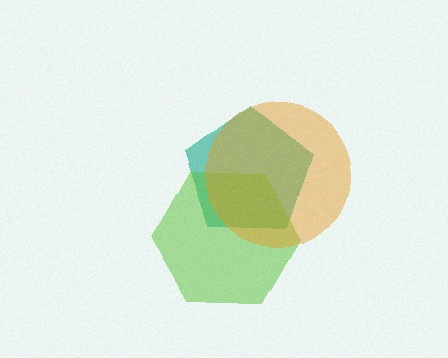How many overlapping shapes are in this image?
There are 3 overlapping shapes in the image.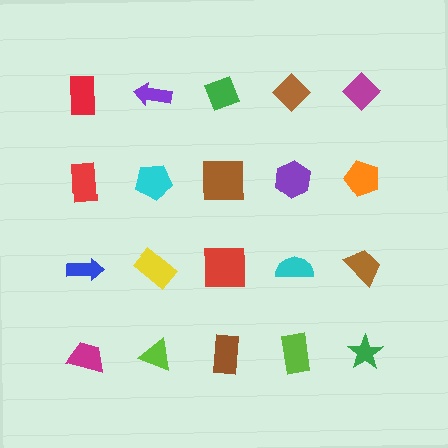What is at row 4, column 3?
A brown rectangle.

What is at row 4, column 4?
A lime rectangle.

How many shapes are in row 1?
5 shapes.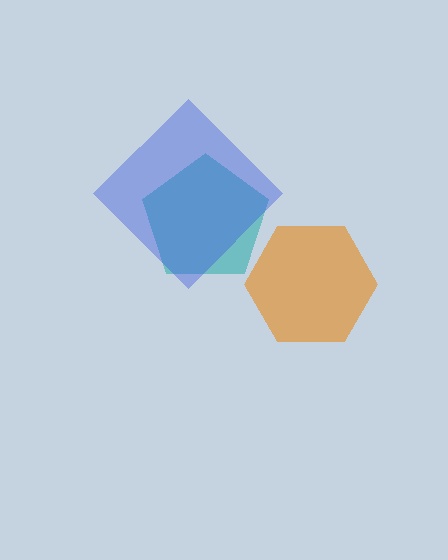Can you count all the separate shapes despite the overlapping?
Yes, there are 3 separate shapes.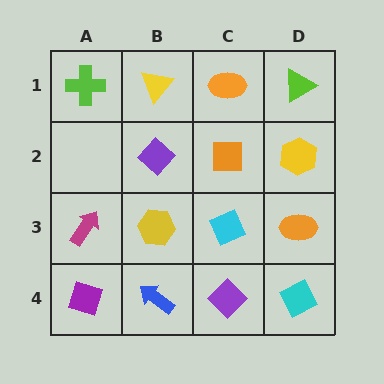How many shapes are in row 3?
4 shapes.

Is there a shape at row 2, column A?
No, that cell is empty.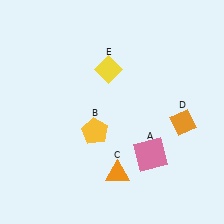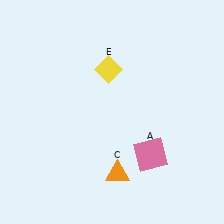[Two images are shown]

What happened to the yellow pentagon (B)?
The yellow pentagon (B) was removed in Image 2. It was in the bottom-left area of Image 1.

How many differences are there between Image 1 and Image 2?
There are 2 differences between the two images.